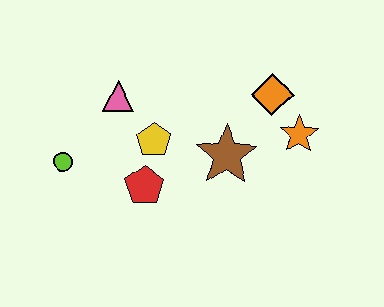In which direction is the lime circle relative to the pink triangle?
The lime circle is below the pink triangle.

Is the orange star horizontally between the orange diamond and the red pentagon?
No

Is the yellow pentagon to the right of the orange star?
No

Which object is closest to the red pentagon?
The yellow pentagon is closest to the red pentagon.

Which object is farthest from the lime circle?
The orange star is farthest from the lime circle.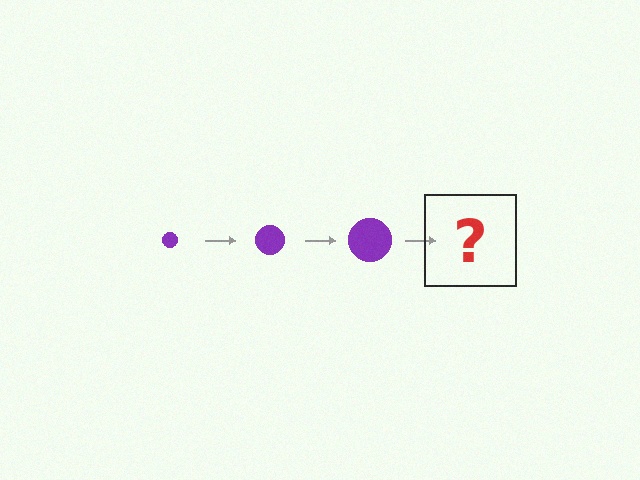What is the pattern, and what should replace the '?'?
The pattern is that the circle gets progressively larger each step. The '?' should be a purple circle, larger than the previous one.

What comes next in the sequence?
The next element should be a purple circle, larger than the previous one.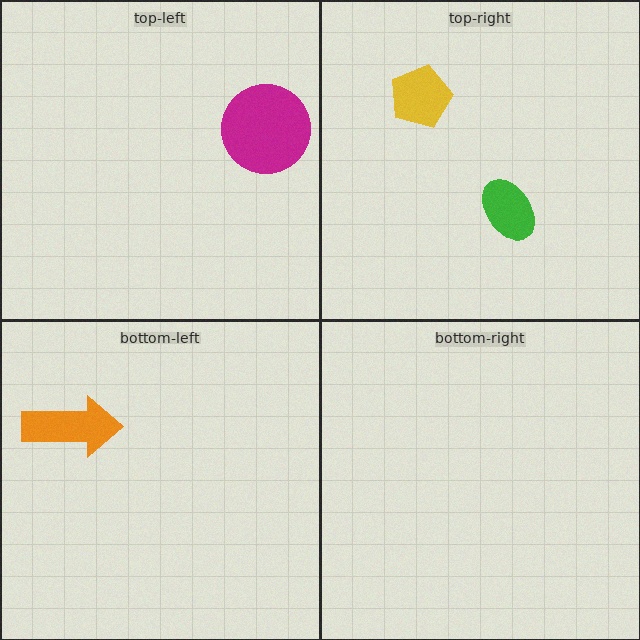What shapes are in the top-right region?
The yellow pentagon, the green ellipse.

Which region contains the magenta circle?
The top-left region.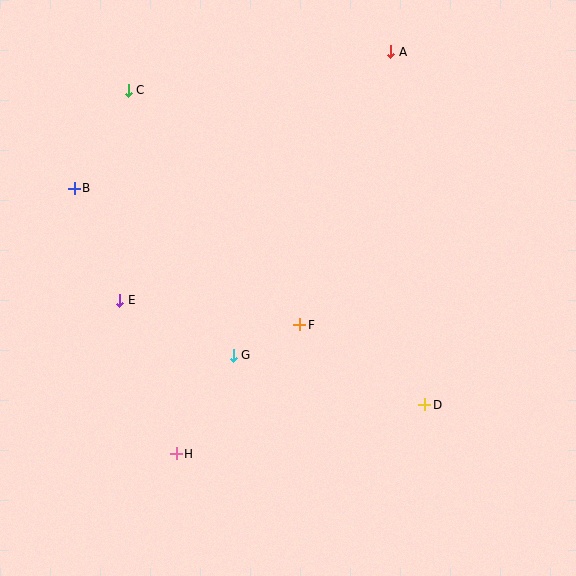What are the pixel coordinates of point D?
Point D is at (425, 405).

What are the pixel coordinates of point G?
Point G is at (233, 355).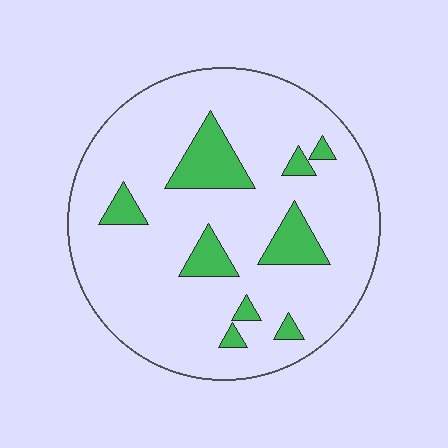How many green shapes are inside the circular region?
9.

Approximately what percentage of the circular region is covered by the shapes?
Approximately 15%.